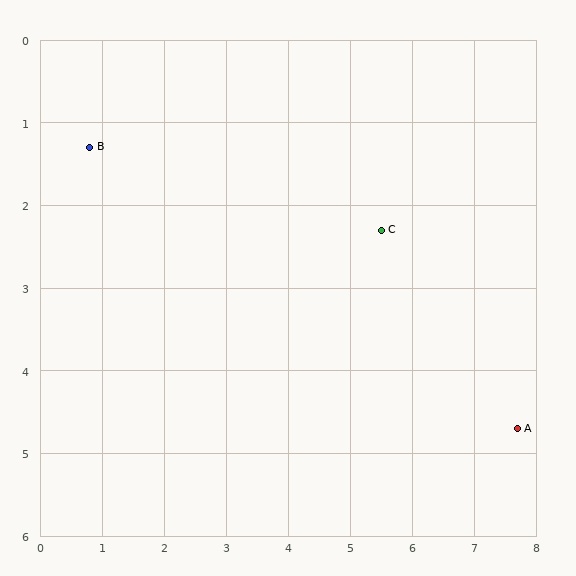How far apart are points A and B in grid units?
Points A and B are about 7.7 grid units apart.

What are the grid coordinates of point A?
Point A is at approximately (7.7, 4.7).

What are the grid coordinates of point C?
Point C is at approximately (5.5, 2.3).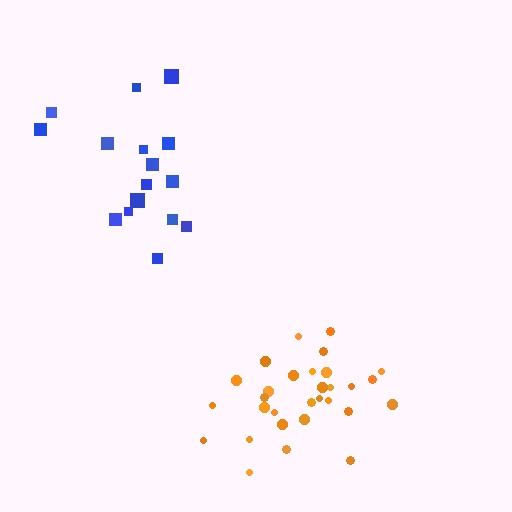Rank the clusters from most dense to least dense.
orange, blue.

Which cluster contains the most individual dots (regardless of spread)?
Orange (31).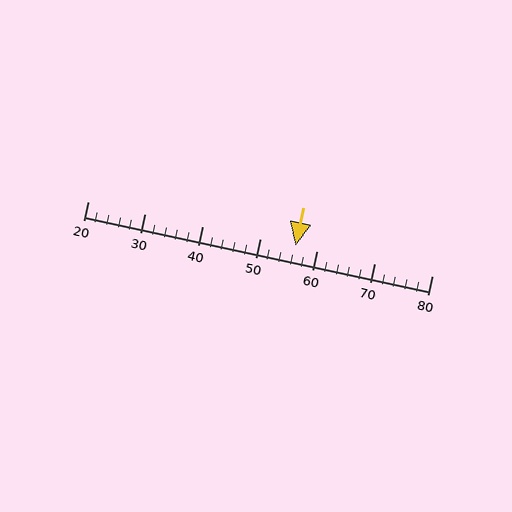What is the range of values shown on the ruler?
The ruler shows values from 20 to 80.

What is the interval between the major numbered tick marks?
The major tick marks are spaced 10 units apart.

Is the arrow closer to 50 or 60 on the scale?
The arrow is closer to 60.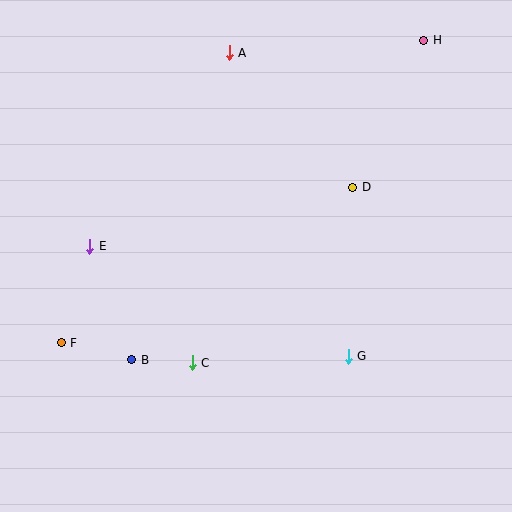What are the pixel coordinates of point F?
Point F is at (61, 343).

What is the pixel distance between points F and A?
The distance between F and A is 335 pixels.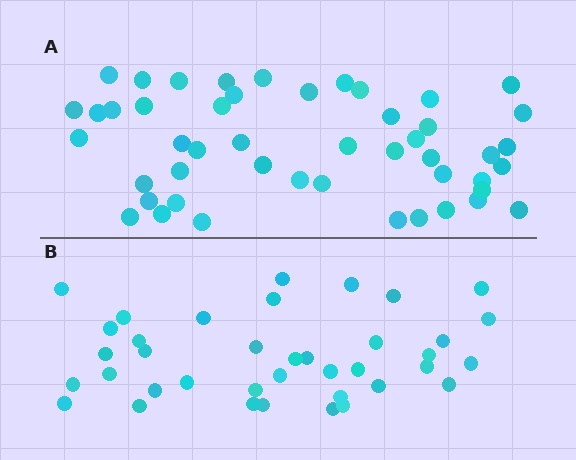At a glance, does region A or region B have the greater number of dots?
Region A (the top region) has more dots.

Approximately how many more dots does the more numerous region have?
Region A has roughly 10 or so more dots than region B.